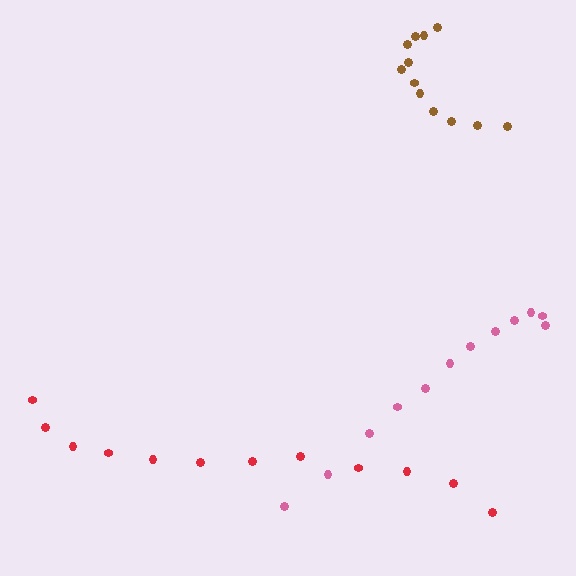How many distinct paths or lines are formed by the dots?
There are 3 distinct paths.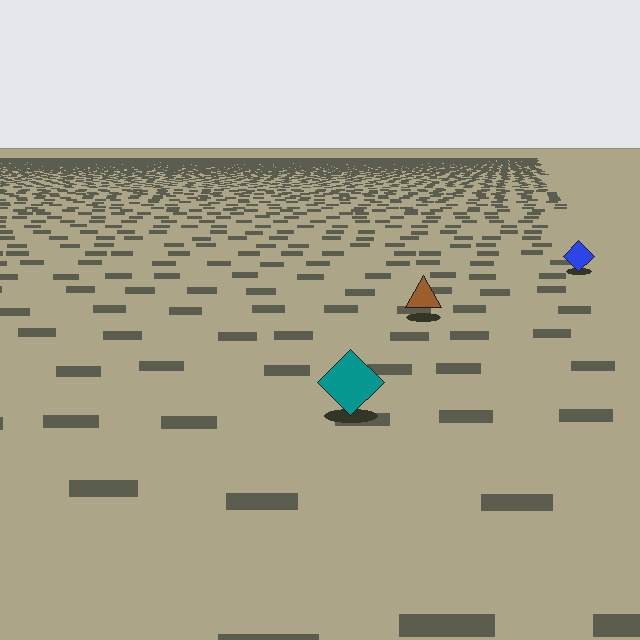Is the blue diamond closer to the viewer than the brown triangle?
No. The brown triangle is closer — you can tell from the texture gradient: the ground texture is coarser near it.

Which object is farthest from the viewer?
The blue diamond is farthest from the viewer. It appears smaller and the ground texture around it is denser.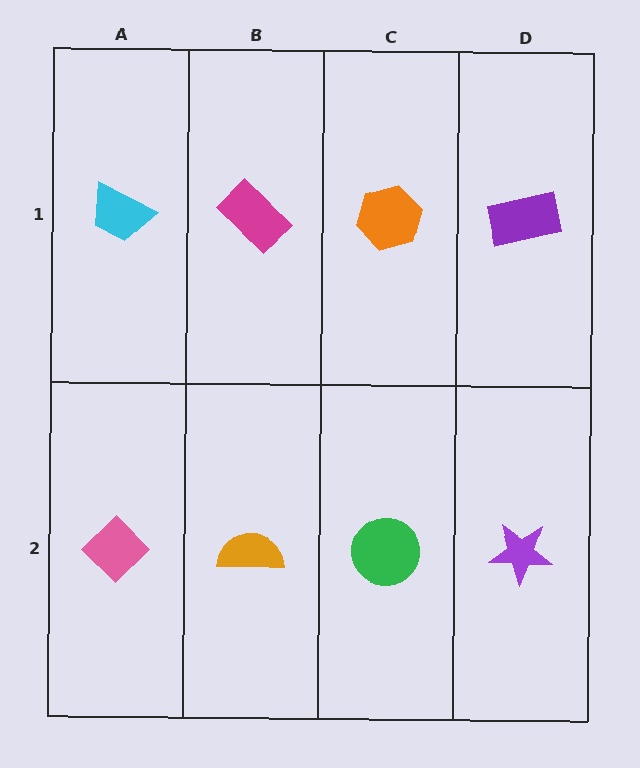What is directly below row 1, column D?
A purple star.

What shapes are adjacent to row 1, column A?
A pink diamond (row 2, column A), a magenta rectangle (row 1, column B).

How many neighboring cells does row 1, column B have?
3.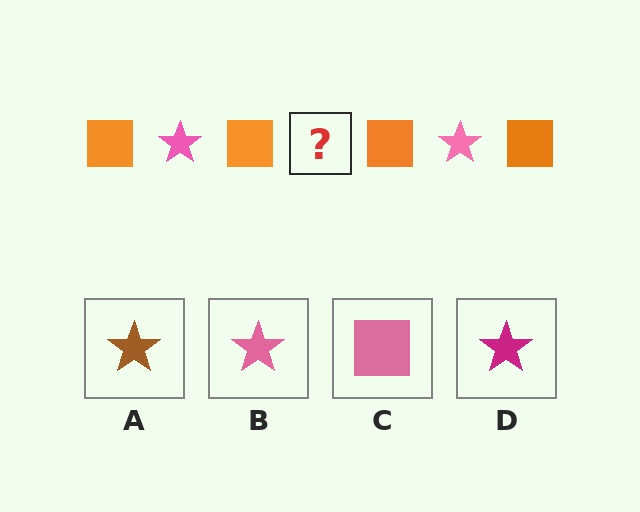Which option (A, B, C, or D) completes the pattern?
B.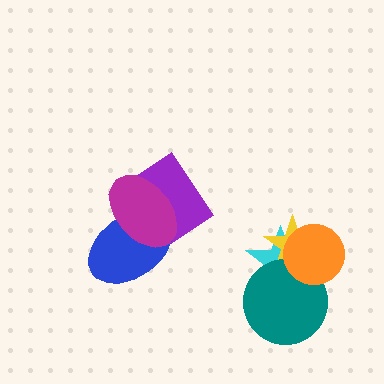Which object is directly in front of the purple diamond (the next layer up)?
The blue ellipse is directly in front of the purple diamond.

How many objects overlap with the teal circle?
3 objects overlap with the teal circle.